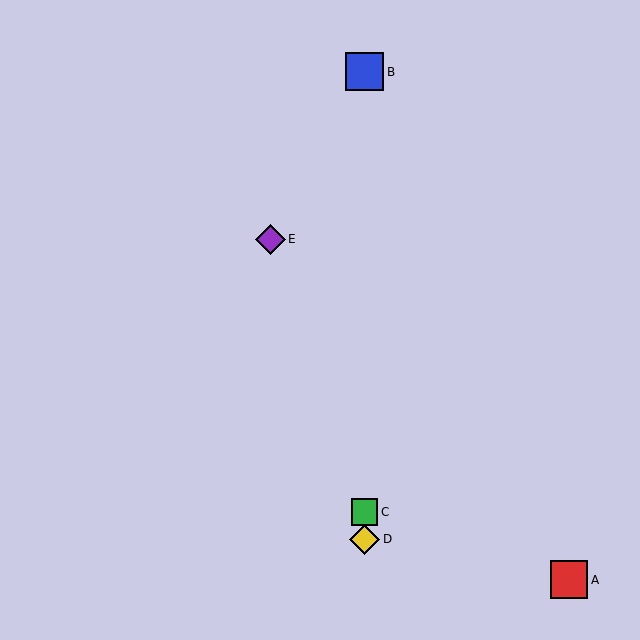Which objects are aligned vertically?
Objects B, C, D are aligned vertically.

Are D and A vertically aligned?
No, D is at x≈365 and A is at x≈569.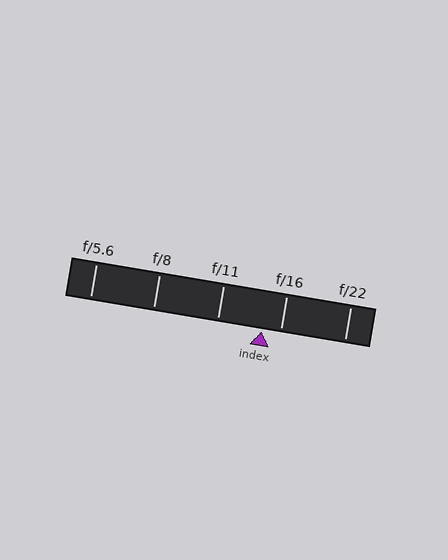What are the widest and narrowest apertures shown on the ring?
The widest aperture shown is f/5.6 and the narrowest is f/22.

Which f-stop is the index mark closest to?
The index mark is closest to f/16.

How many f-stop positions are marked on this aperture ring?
There are 5 f-stop positions marked.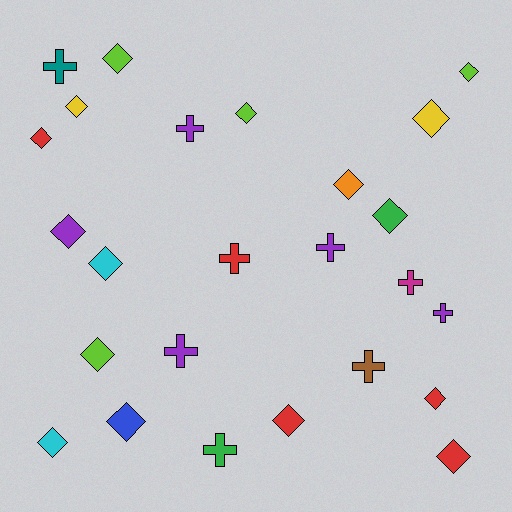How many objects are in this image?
There are 25 objects.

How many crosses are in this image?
There are 9 crosses.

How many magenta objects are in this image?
There is 1 magenta object.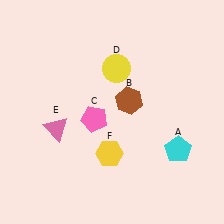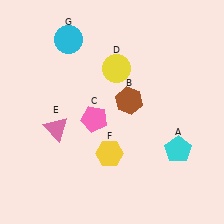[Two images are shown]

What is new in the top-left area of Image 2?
A cyan circle (G) was added in the top-left area of Image 2.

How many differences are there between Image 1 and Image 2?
There is 1 difference between the two images.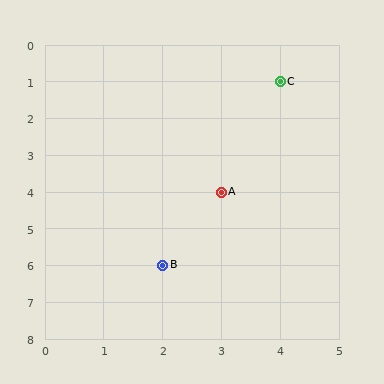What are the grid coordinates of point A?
Point A is at grid coordinates (3, 4).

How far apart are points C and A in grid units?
Points C and A are 1 column and 3 rows apart (about 3.2 grid units diagonally).